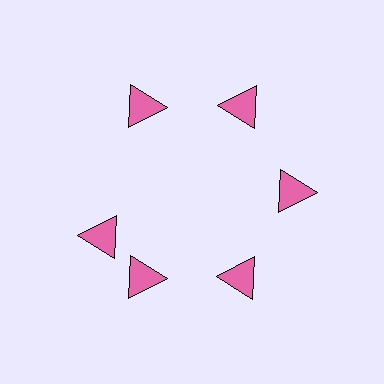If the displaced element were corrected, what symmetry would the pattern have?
It would have 6-fold rotational symmetry — the pattern would map onto itself every 60 degrees.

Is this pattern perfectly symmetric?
No. The 6 pink triangles are arranged in a ring, but one element near the 9 o'clock position is rotated out of alignment along the ring, breaking the 6-fold rotational symmetry.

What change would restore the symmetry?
The symmetry would be restored by rotating it back into even spacing with its neighbors so that all 6 triangles sit at equal angles and equal distance from the center.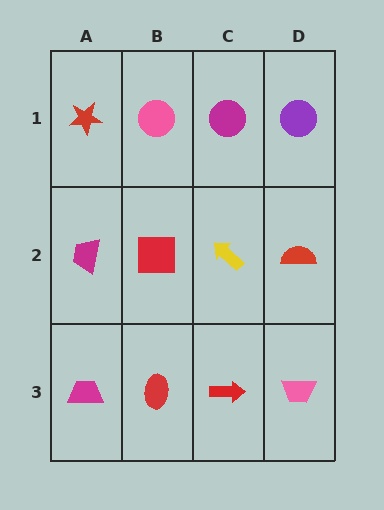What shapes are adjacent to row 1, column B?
A red square (row 2, column B), a red star (row 1, column A), a magenta circle (row 1, column C).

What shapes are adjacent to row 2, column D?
A purple circle (row 1, column D), a pink trapezoid (row 3, column D), a yellow arrow (row 2, column C).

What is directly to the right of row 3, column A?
A red ellipse.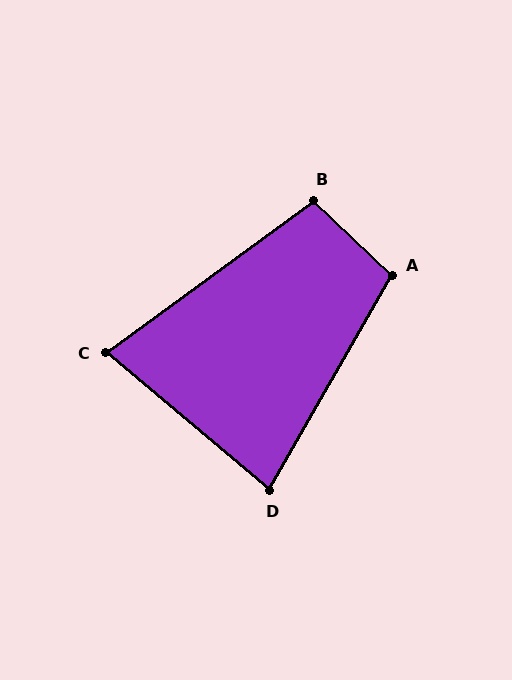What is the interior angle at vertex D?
Approximately 80 degrees (acute).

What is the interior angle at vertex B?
Approximately 100 degrees (obtuse).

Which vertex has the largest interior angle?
A, at approximately 104 degrees.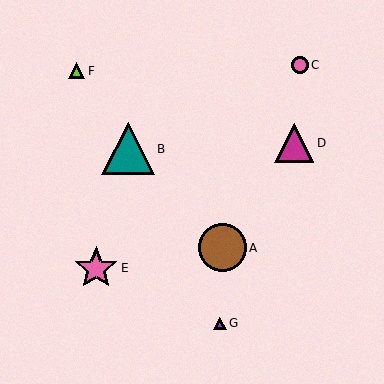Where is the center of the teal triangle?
The center of the teal triangle is at (128, 149).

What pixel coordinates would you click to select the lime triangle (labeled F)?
Click at (76, 71) to select the lime triangle F.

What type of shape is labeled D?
Shape D is a magenta triangle.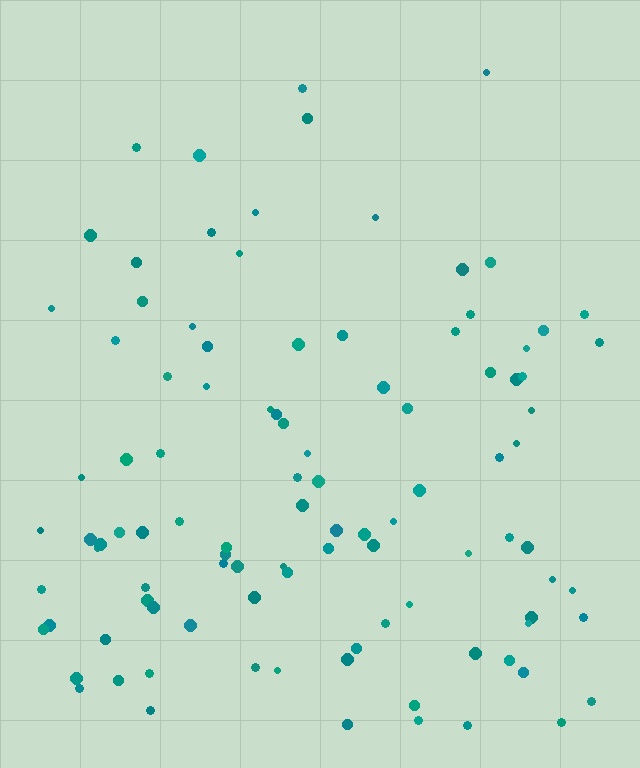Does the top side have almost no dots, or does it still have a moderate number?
Still a moderate number, just noticeably fewer than the bottom.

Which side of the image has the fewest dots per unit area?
The top.